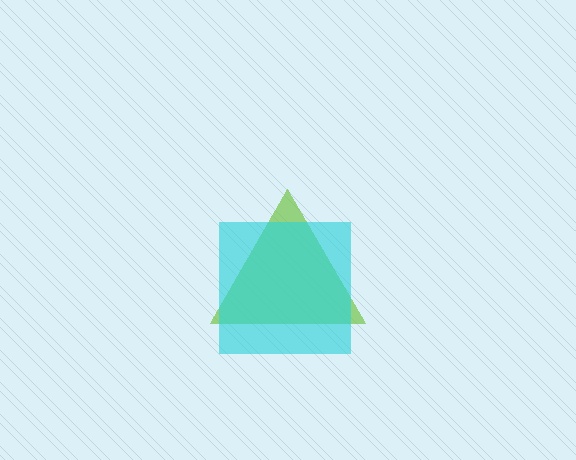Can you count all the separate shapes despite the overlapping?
Yes, there are 2 separate shapes.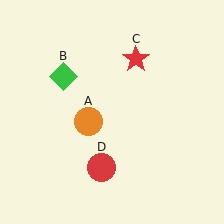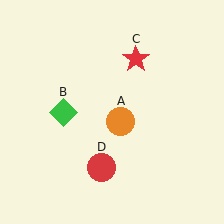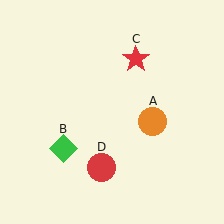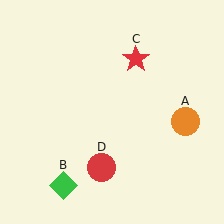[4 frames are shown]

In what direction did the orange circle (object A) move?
The orange circle (object A) moved right.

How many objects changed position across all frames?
2 objects changed position: orange circle (object A), green diamond (object B).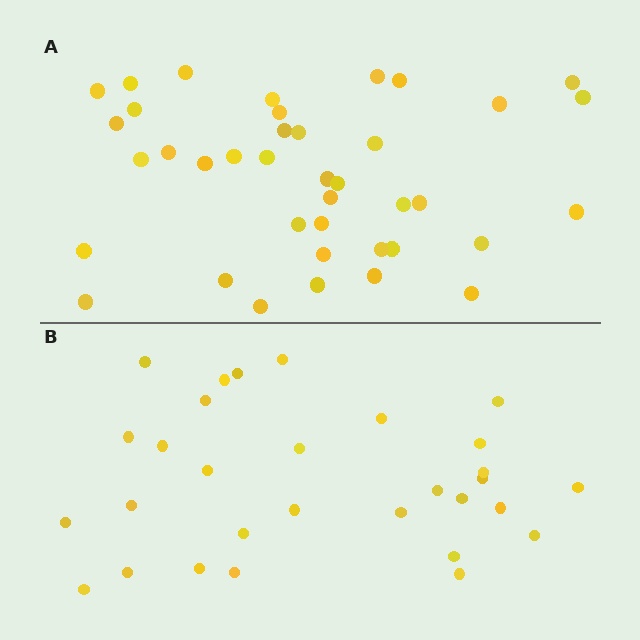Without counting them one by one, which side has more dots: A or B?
Region A (the top region) has more dots.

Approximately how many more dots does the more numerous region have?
Region A has roughly 8 or so more dots than region B.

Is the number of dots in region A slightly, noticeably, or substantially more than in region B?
Region A has noticeably more, but not dramatically so. The ratio is roughly 1.3 to 1.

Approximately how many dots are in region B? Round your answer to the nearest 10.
About 30 dots.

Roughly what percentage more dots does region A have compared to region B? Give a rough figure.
About 30% more.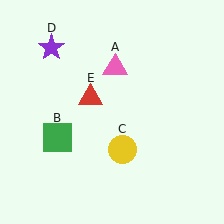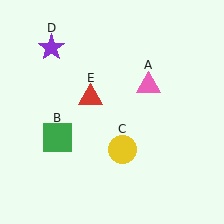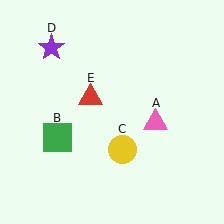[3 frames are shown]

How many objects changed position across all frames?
1 object changed position: pink triangle (object A).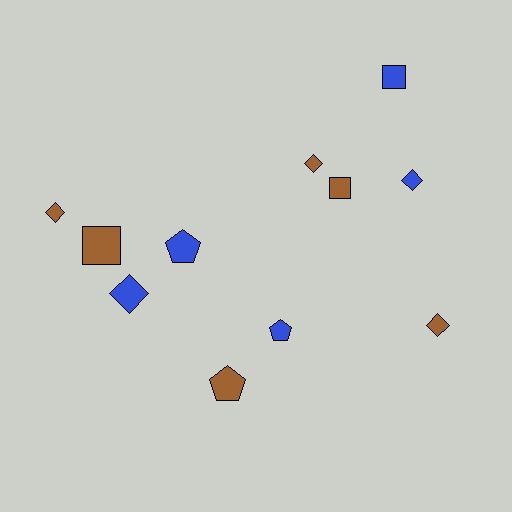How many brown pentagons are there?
There is 1 brown pentagon.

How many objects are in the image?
There are 11 objects.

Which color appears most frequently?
Brown, with 6 objects.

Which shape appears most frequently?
Diamond, with 5 objects.